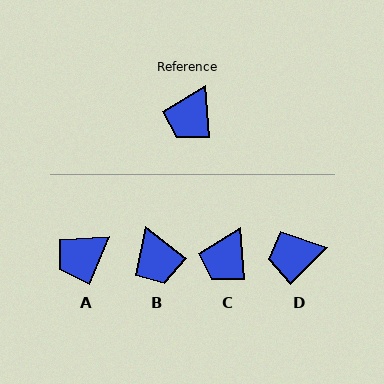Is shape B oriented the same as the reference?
No, it is off by about 47 degrees.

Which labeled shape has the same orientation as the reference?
C.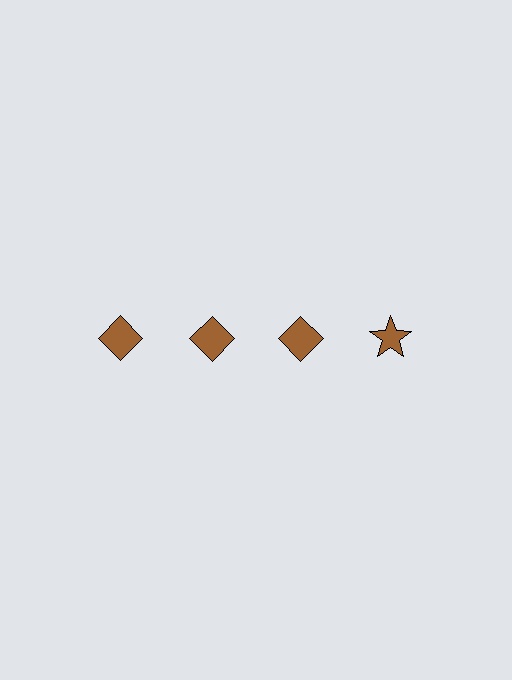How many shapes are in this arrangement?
There are 4 shapes arranged in a grid pattern.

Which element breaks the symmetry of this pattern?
The brown star in the top row, second from right column breaks the symmetry. All other shapes are brown diamonds.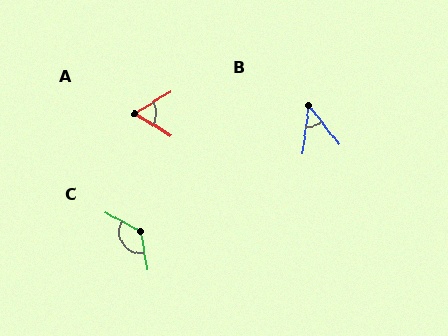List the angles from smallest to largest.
B (44°), A (62°), C (129°).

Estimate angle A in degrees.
Approximately 62 degrees.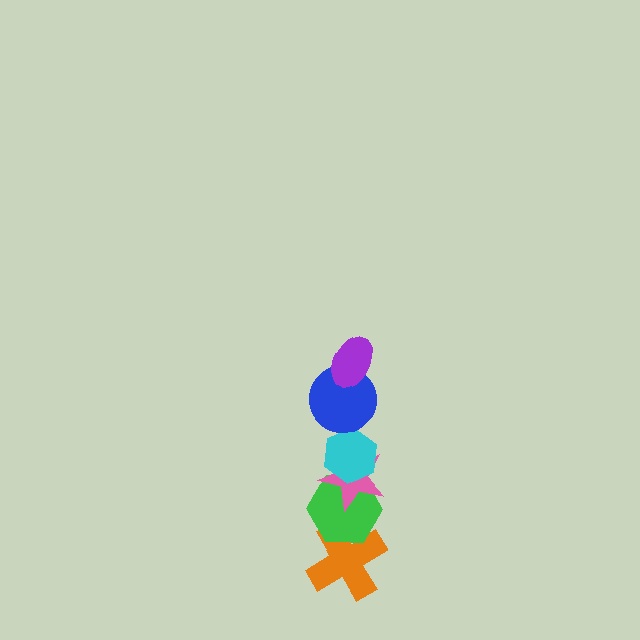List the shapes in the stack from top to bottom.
From top to bottom: the purple ellipse, the blue circle, the cyan hexagon, the pink star, the green hexagon, the orange cross.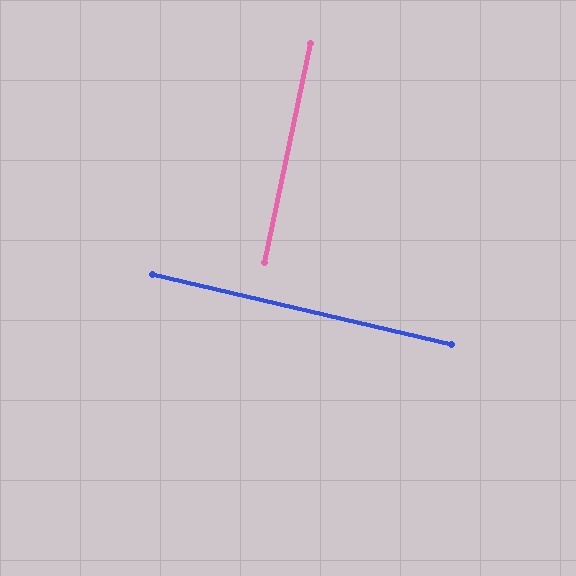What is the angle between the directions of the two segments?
Approximately 89 degrees.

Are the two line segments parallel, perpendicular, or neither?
Perpendicular — they meet at approximately 89°.